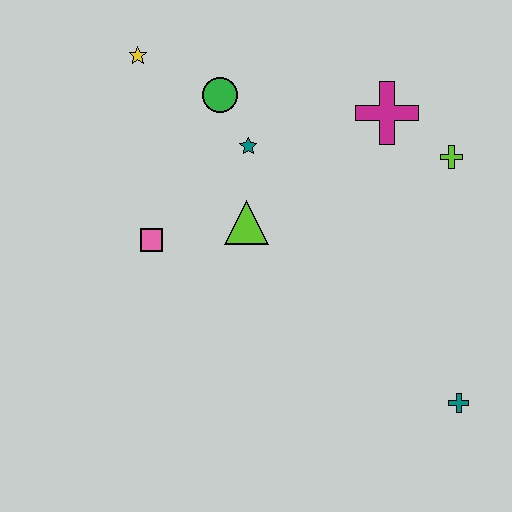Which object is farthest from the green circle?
The teal cross is farthest from the green circle.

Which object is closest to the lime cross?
The magenta cross is closest to the lime cross.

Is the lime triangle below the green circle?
Yes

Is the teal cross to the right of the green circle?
Yes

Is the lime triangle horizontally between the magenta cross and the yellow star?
Yes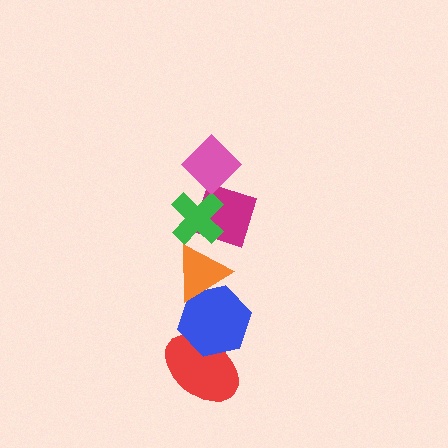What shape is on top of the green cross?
The pink diamond is on top of the green cross.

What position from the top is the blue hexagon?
The blue hexagon is 5th from the top.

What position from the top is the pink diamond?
The pink diamond is 1st from the top.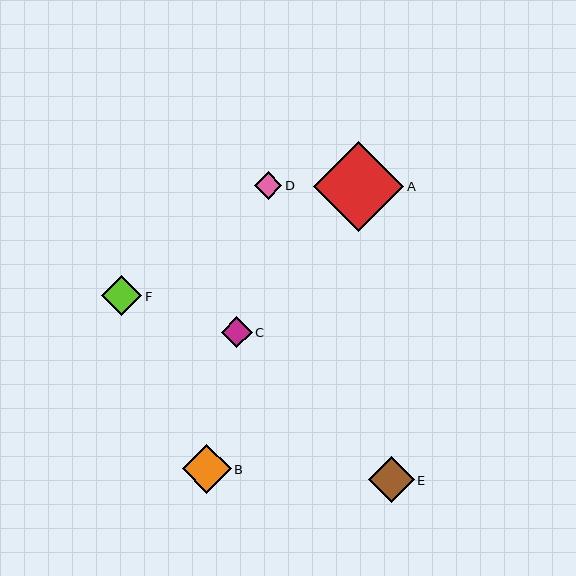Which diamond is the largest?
Diamond A is the largest with a size of approximately 90 pixels.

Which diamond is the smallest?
Diamond D is the smallest with a size of approximately 28 pixels.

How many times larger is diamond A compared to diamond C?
Diamond A is approximately 2.9 times the size of diamond C.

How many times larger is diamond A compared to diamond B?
Diamond A is approximately 1.8 times the size of diamond B.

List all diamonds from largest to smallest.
From largest to smallest: A, B, E, F, C, D.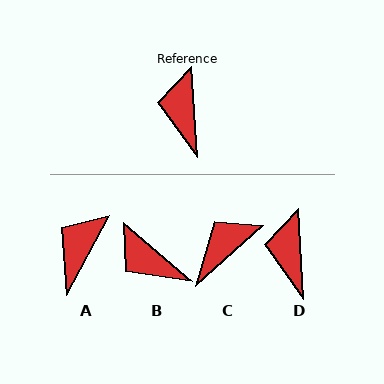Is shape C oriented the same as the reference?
No, it is off by about 52 degrees.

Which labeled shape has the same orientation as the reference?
D.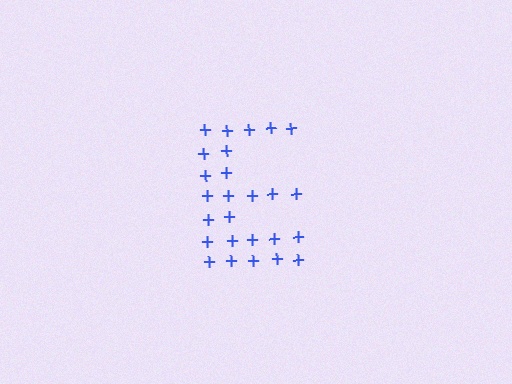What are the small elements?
The small elements are plus signs.